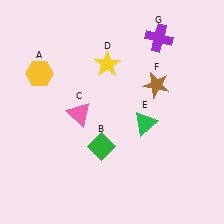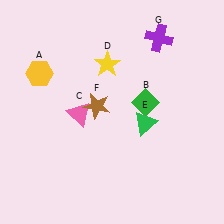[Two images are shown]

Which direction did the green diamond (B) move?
The green diamond (B) moved right.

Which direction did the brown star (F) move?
The brown star (F) moved left.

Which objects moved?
The objects that moved are: the green diamond (B), the brown star (F).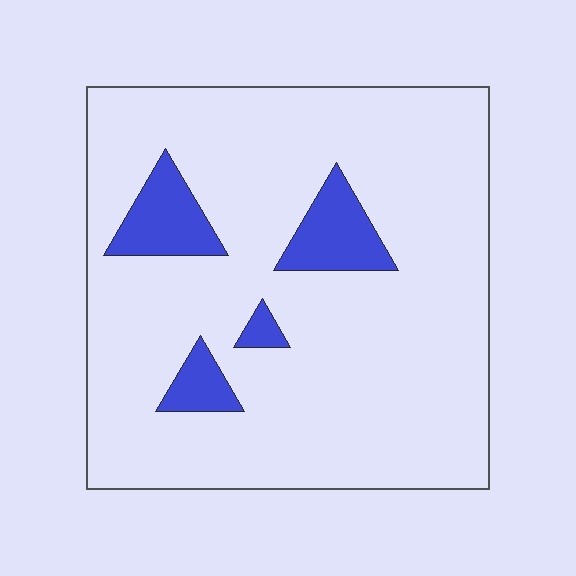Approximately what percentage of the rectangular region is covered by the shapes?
Approximately 10%.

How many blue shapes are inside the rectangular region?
4.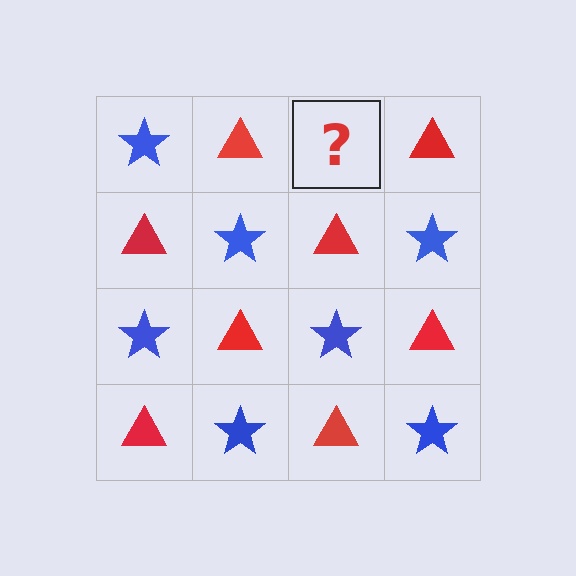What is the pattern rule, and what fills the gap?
The rule is that it alternates blue star and red triangle in a checkerboard pattern. The gap should be filled with a blue star.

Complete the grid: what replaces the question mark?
The question mark should be replaced with a blue star.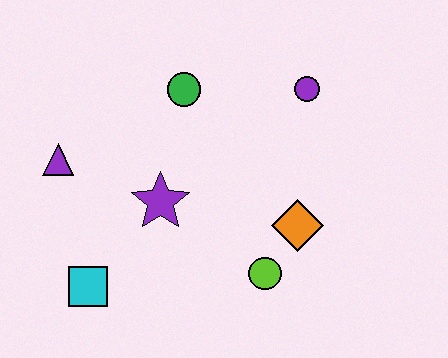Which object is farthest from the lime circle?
The purple triangle is farthest from the lime circle.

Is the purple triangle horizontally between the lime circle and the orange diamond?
No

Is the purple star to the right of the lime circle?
No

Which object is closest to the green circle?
The purple star is closest to the green circle.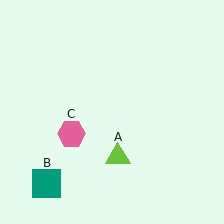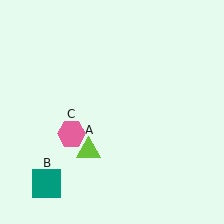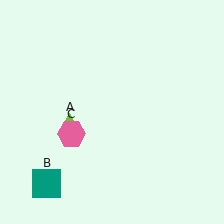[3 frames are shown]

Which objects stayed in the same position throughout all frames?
Teal square (object B) and pink hexagon (object C) remained stationary.